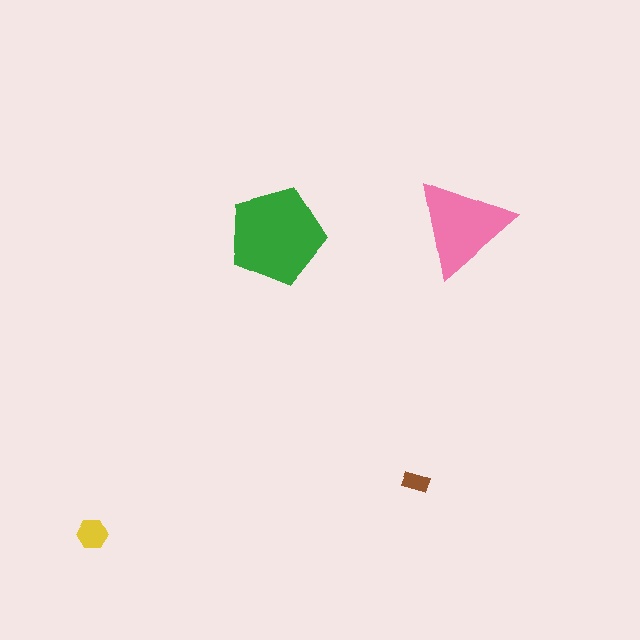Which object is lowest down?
The yellow hexagon is bottommost.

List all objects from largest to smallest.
The green pentagon, the pink triangle, the yellow hexagon, the brown rectangle.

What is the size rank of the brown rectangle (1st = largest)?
4th.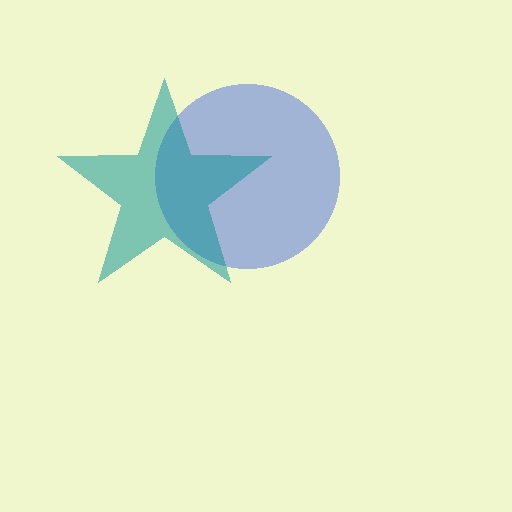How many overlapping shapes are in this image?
There are 2 overlapping shapes in the image.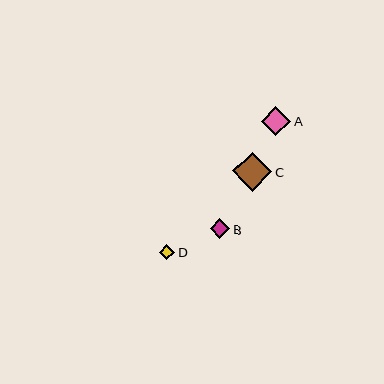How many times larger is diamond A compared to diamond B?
Diamond A is approximately 1.5 times the size of diamond B.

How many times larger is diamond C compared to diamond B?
Diamond C is approximately 2.0 times the size of diamond B.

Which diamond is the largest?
Diamond C is the largest with a size of approximately 39 pixels.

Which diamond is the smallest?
Diamond D is the smallest with a size of approximately 15 pixels.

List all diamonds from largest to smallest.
From largest to smallest: C, A, B, D.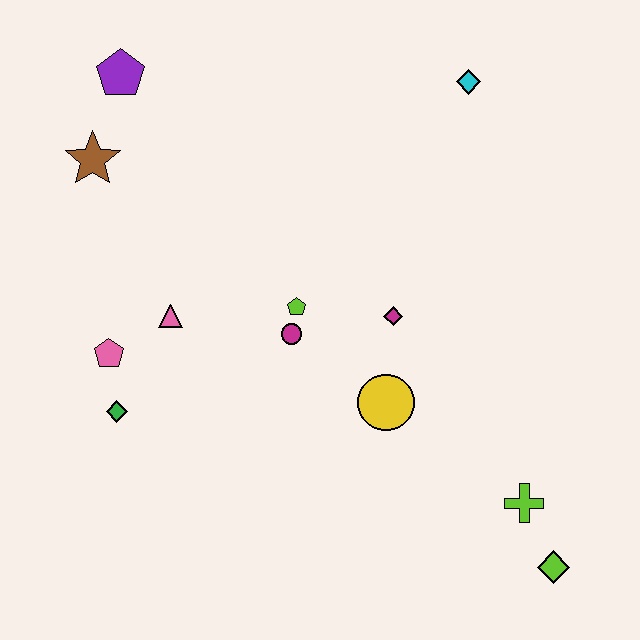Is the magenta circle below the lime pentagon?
Yes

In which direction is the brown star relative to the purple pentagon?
The brown star is below the purple pentagon.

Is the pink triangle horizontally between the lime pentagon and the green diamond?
Yes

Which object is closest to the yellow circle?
The magenta diamond is closest to the yellow circle.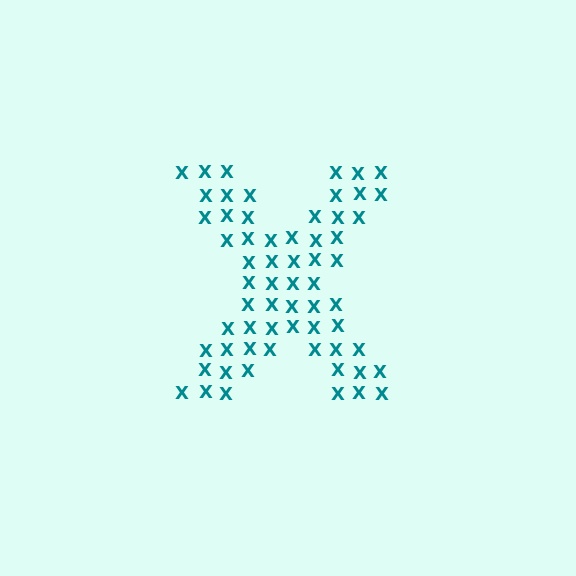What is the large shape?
The large shape is the letter X.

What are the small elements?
The small elements are letter X's.